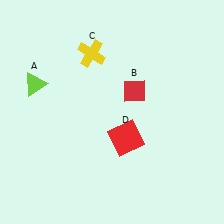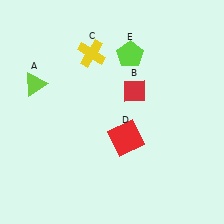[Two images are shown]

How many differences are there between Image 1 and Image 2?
There is 1 difference between the two images.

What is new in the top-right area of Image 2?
A lime pentagon (E) was added in the top-right area of Image 2.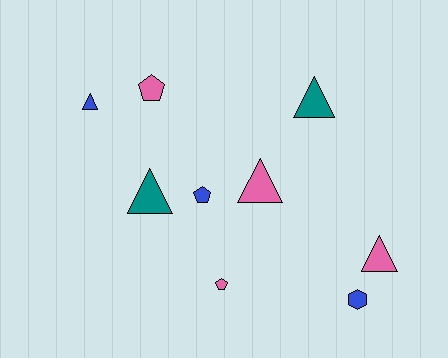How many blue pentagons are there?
There is 1 blue pentagon.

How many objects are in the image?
There are 9 objects.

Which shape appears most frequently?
Triangle, with 5 objects.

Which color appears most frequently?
Pink, with 4 objects.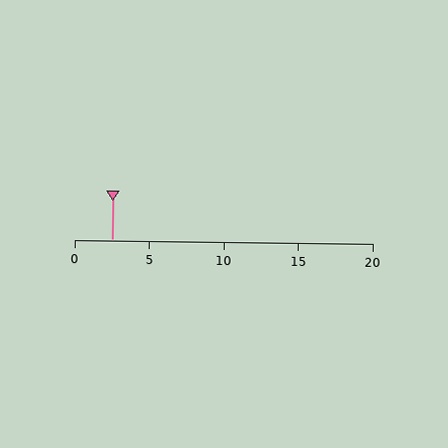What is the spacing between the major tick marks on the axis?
The major ticks are spaced 5 apart.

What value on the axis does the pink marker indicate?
The marker indicates approximately 2.5.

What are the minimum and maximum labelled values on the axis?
The axis runs from 0 to 20.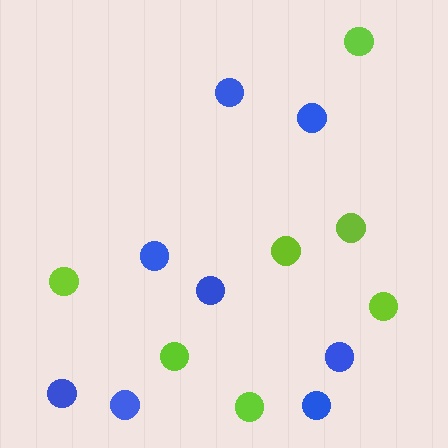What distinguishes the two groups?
There are 2 groups: one group of blue circles (8) and one group of lime circles (7).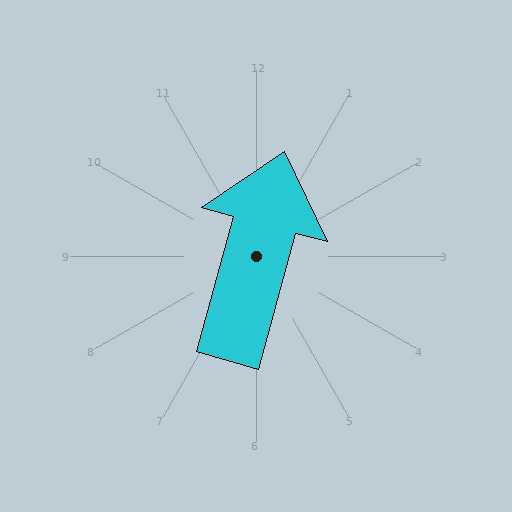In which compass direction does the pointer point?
North.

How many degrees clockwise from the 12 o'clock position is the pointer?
Approximately 15 degrees.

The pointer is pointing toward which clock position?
Roughly 1 o'clock.